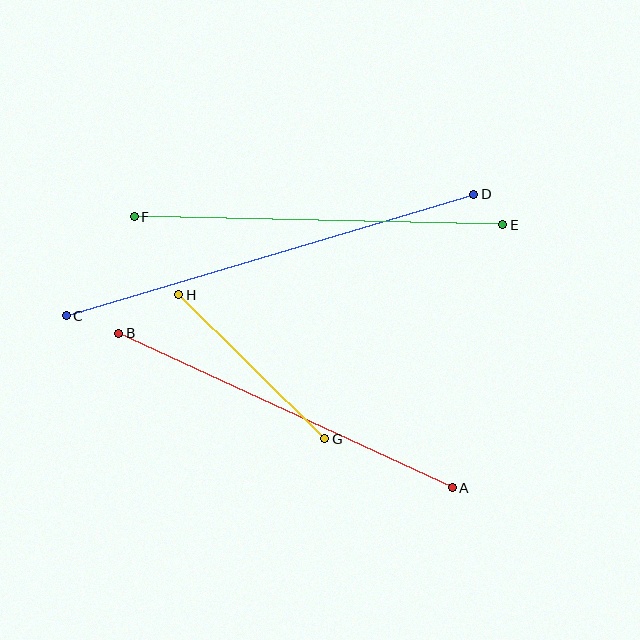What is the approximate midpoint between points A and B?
The midpoint is at approximately (285, 410) pixels.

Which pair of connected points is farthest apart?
Points C and D are farthest apart.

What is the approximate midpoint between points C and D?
The midpoint is at approximately (270, 255) pixels.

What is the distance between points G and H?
The distance is approximately 205 pixels.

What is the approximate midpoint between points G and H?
The midpoint is at approximately (252, 367) pixels.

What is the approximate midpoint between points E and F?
The midpoint is at approximately (318, 221) pixels.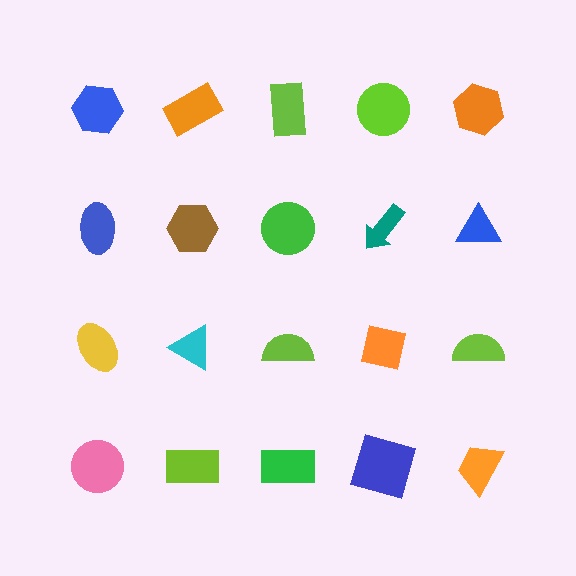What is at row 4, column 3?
A green rectangle.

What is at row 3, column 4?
An orange square.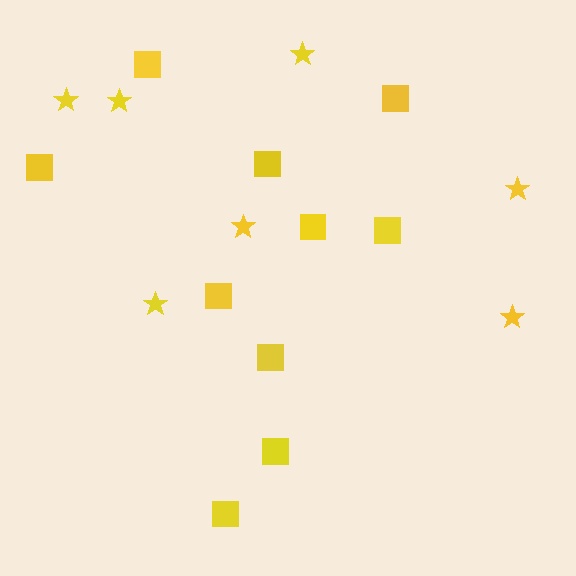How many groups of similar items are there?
There are 2 groups: one group of stars (7) and one group of squares (10).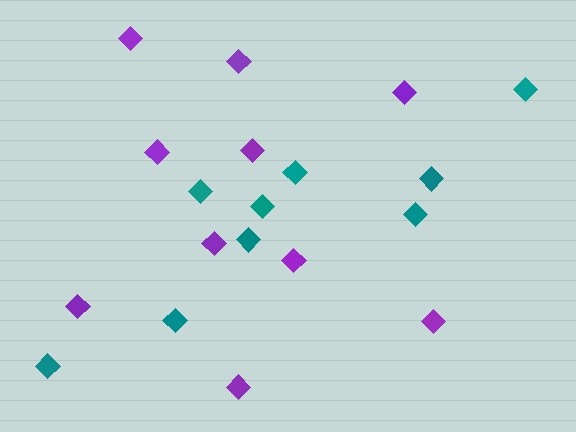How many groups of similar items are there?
There are 2 groups: one group of teal diamonds (9) and one group of purple diamonds (10).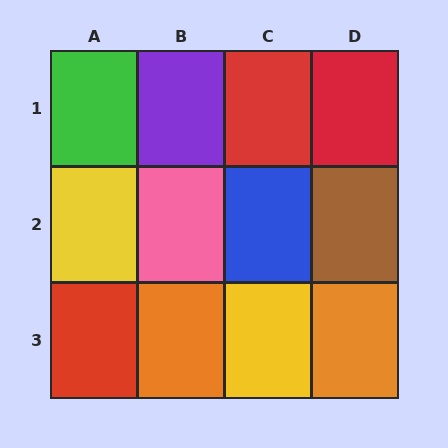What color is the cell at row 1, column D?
Red.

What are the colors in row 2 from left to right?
Yellow, pink, blue, brown.